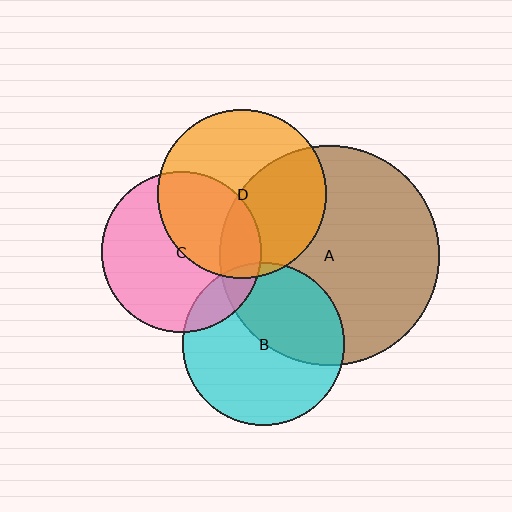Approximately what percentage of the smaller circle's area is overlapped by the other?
Approximately 40%.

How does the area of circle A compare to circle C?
Approximately 1.9 times.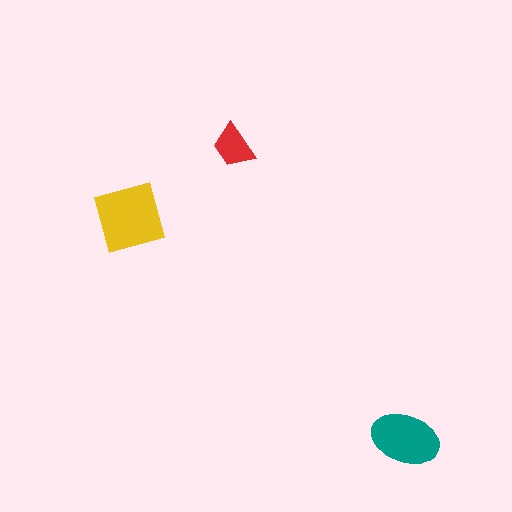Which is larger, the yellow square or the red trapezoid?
The yellow square.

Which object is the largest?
The yellow square.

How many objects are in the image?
There are 3 objects in the image.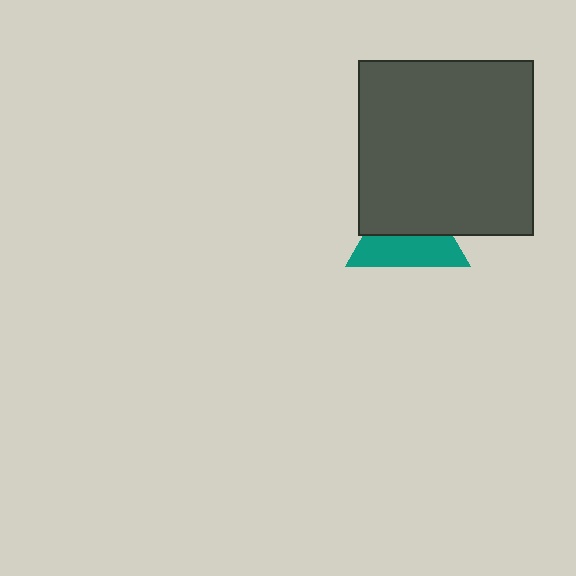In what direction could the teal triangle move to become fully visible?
The teal triangle could move down. That would shift it out from behind the dark gray square entirely.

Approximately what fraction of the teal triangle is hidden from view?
Roughly 50% of the teal triangle is hidden behind the dark gray square.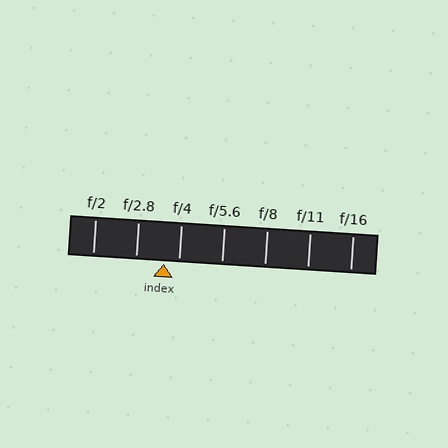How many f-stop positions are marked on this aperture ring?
There are 7 f-stop positions marked.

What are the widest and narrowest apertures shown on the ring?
The widest aperture shown is f/2 and the narrowest is f/16.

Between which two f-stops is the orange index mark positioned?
The index mark is between f/2.8 and f/4.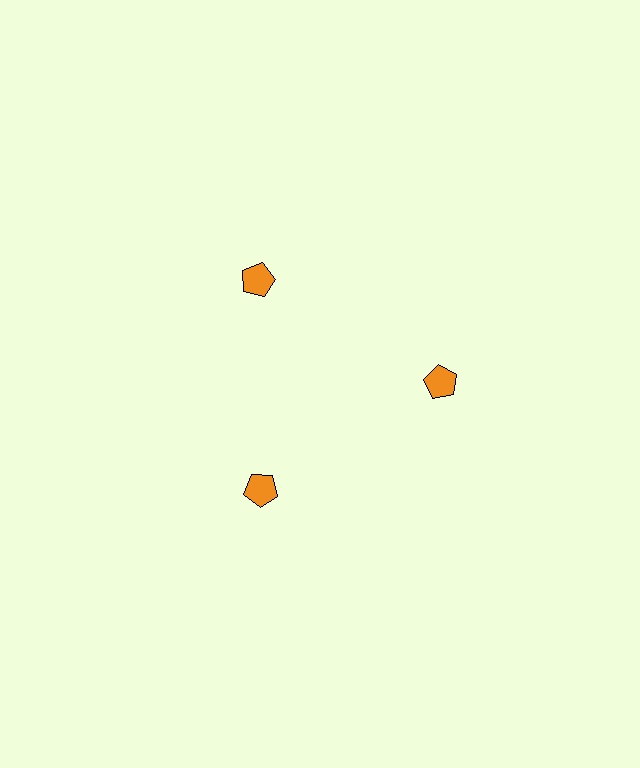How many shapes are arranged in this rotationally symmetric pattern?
There are 3 shapes, arranged in 3 groups of 1.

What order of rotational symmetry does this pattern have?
This pattern has 3-fold rotational symmetry.